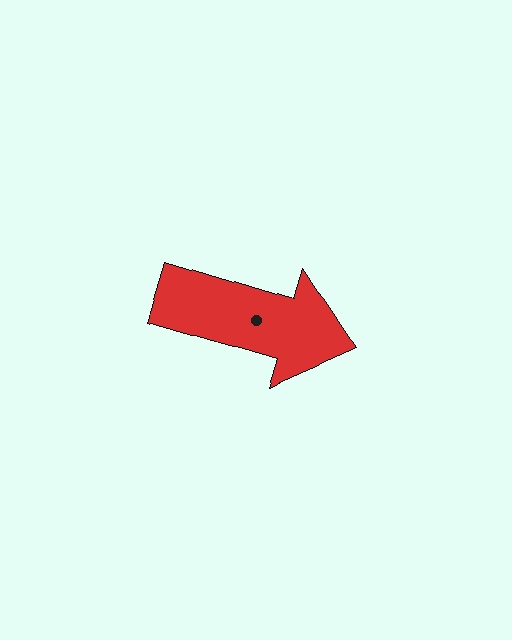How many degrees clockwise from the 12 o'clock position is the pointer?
Approximately 107 degrees.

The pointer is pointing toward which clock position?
Roughly 4 o'clock.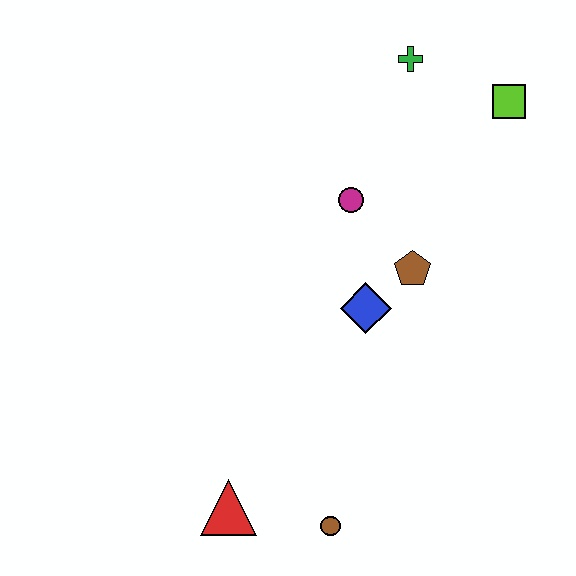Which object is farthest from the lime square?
The red triangle is farthest from the lime square.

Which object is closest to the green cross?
The lime square is closest to the green cross.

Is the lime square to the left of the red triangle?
No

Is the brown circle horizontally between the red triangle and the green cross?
Yes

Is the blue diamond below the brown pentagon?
Yes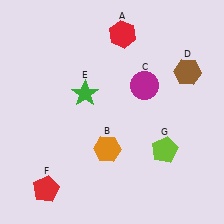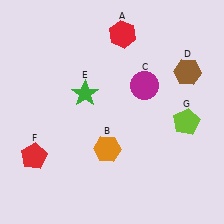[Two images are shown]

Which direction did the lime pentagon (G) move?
The lime pentagon (G) moved up.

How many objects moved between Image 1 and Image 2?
2 objects moved between the two images.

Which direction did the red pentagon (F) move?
The red pentagon (F) moved up.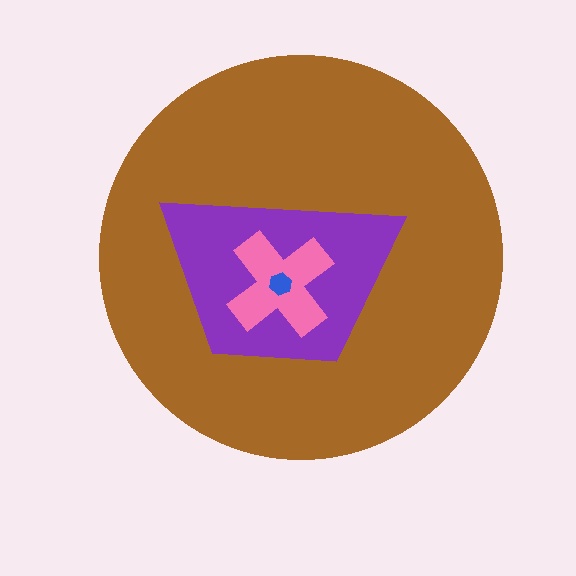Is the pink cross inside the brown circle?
Yes.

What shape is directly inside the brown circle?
The purple trapezoid.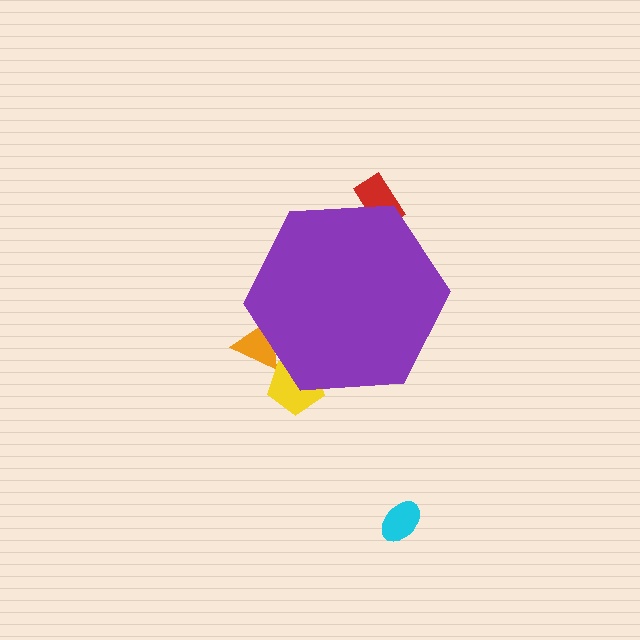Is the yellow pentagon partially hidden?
Yes, the yellow pentagon is partially hidden behind the purple hexagon.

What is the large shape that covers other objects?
A purple hexagon.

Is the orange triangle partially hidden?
Yes, the orange triangle is partially hidden behind the purple hexagon.